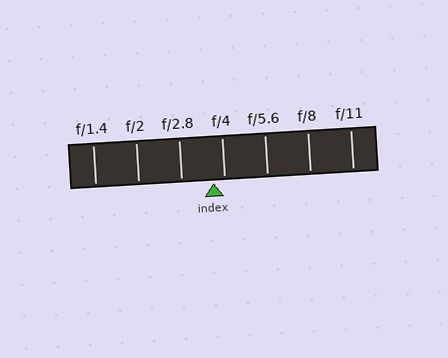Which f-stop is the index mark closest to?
The index mark is closest to f/4.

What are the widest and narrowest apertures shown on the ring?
The widest aperture shown is f/1.4 and the narrowest is f/11.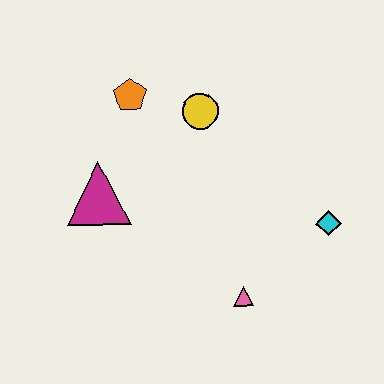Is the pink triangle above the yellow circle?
No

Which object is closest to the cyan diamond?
The pink triangle is closest to the cyan diamond.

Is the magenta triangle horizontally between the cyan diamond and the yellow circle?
No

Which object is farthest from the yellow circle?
The pink triangle is farthest from the yellow circle.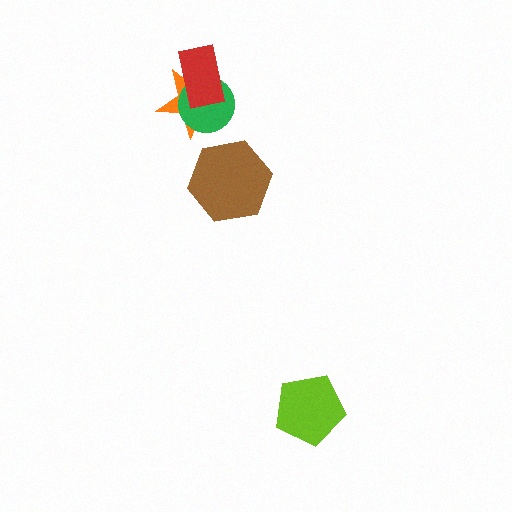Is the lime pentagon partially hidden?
No, no other shape covers it.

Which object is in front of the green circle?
The red rectangle is in front of the green circle.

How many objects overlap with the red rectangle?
2 objects overlap with the red rectangle.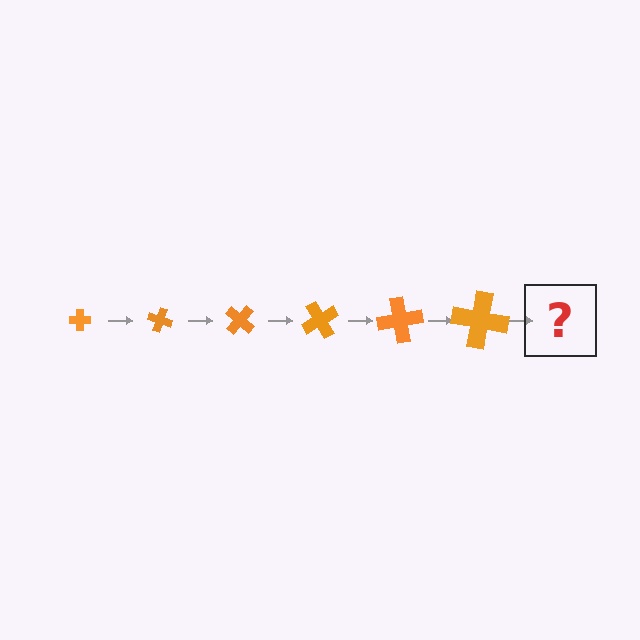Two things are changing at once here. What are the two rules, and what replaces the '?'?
The two rules are that the cross grows larger each step and it rotates 20 degrees each step. The '?' should be a cross, larger than the previous one and rotated 120 degrees from the start.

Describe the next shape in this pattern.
It should be a cross, larger than the previous one and rotated 120 degrees from the start.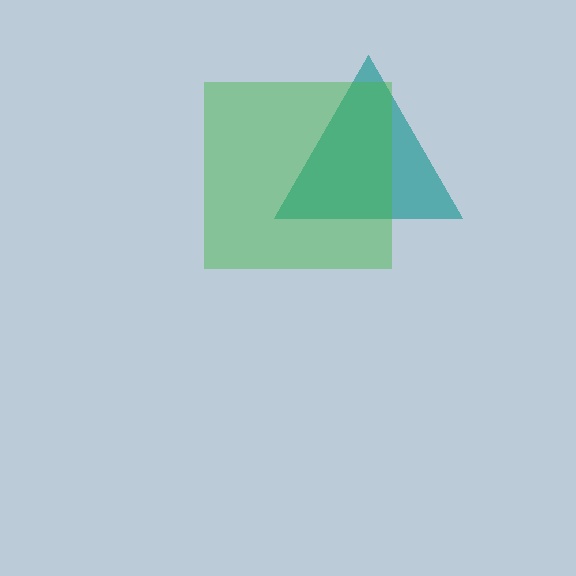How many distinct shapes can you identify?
There are 2 distinct shapes: a teal triangle, a green square.